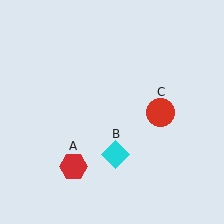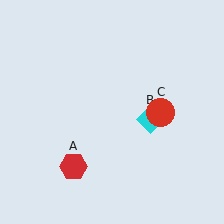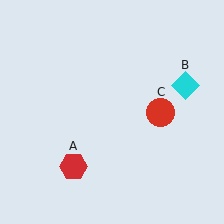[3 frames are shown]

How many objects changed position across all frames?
1 object changed position: cyan diamond (object B).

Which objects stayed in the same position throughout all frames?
Red hexagon (object A) and red circle (object C) remained stationary.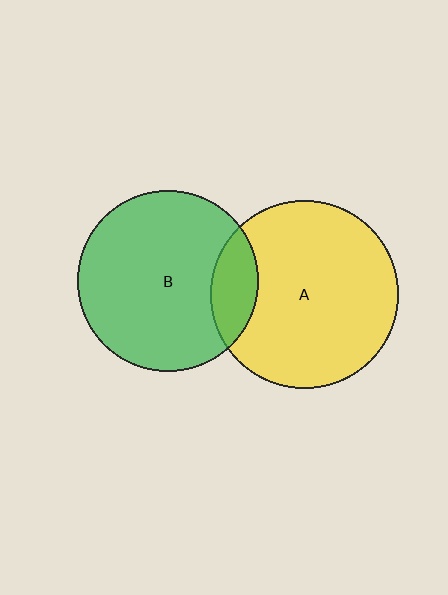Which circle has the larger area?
Circle A (yellow).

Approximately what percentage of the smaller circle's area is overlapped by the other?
Approximately 15%.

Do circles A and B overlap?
Yes.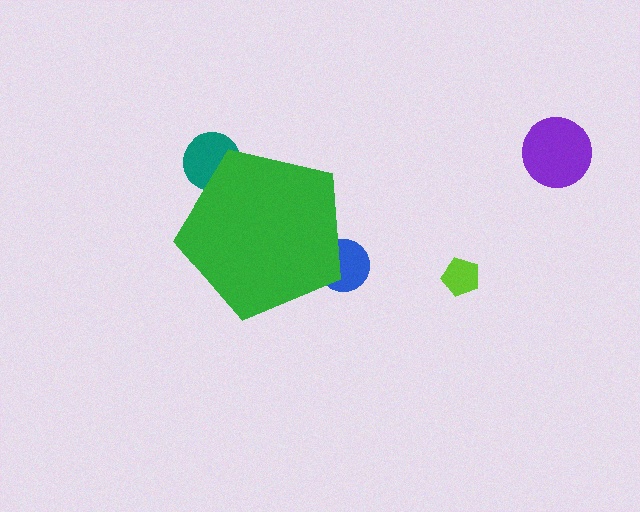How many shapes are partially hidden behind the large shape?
2 shapes are partially hidden.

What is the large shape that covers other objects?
A green pentagon.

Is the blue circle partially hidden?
Yes, the blue circle is partially hidden behind the green pentagon.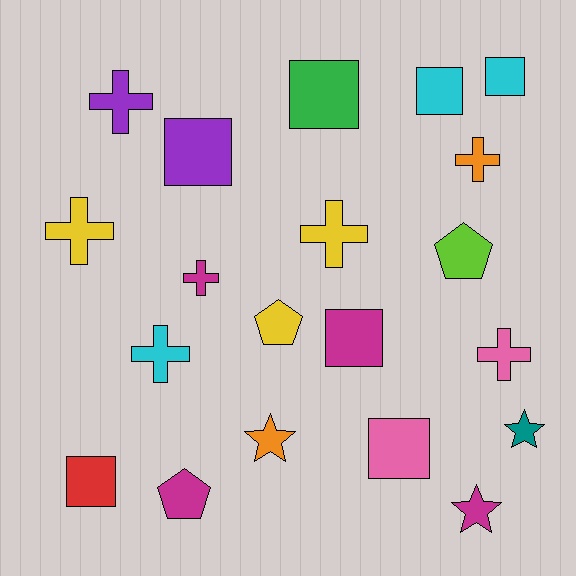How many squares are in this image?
There are 7 squares.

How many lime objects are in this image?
There is 1 lime object.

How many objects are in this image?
There are 20 objects.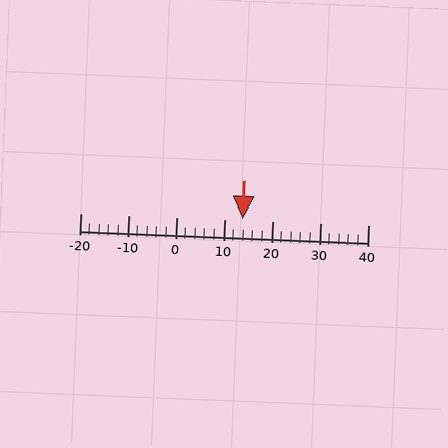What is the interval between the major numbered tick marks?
The major tick marks are spaced 10 units apart.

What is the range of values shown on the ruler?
The ruler shows values from -20 to 40.